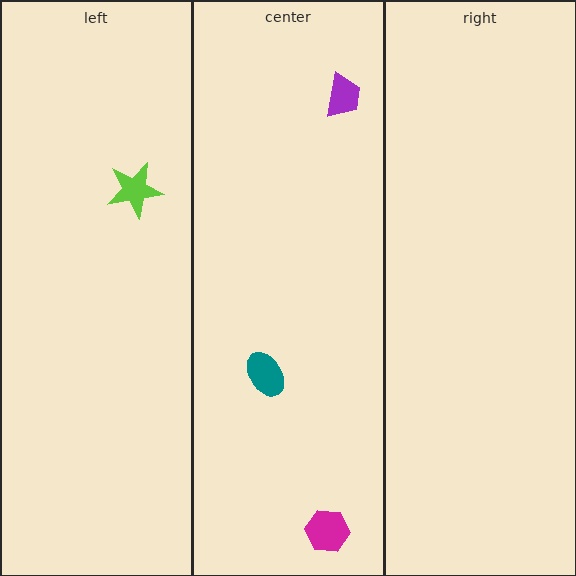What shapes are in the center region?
The magenta hexagon, the purple trapezoid, the teal ellipse.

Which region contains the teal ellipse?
The center region.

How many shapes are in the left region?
1.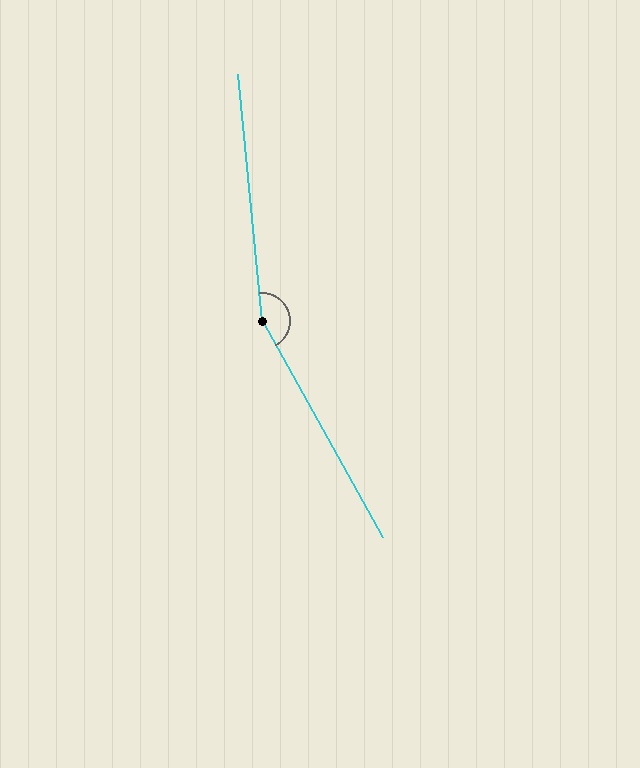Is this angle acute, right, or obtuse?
It is obtuse.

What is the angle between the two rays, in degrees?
Approximately 156 degrees.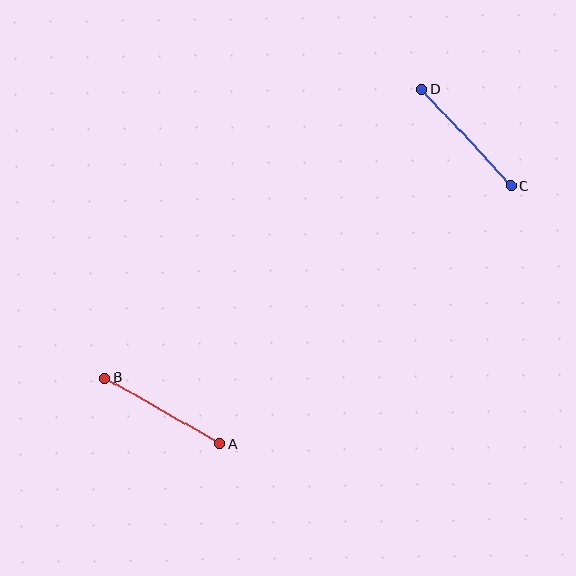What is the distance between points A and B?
The distance is approximately 132 pixels.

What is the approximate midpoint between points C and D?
The midpoint is at approximately (466, 137) pixels.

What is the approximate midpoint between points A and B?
The midpoint is at approximately (163, 411) pixels.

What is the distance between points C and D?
The distance is approximately 131 pixels.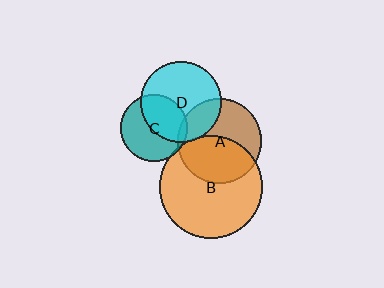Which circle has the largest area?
Circle B (orange).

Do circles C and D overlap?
Yes.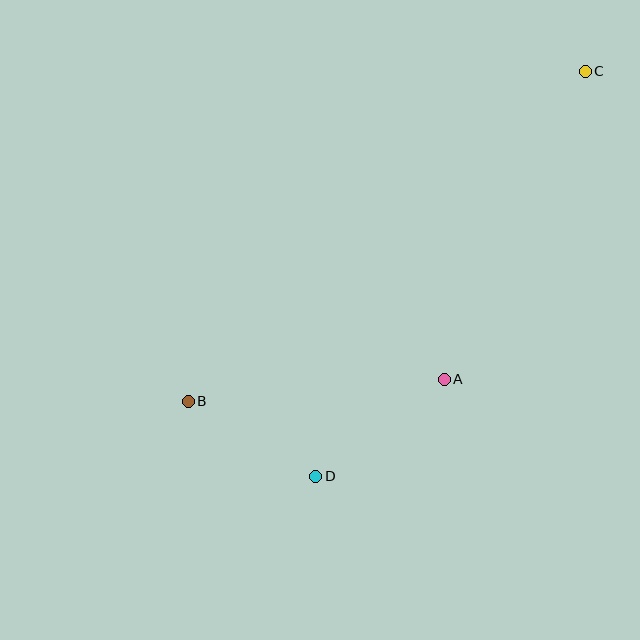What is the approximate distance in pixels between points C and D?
The distance between C and D is approximately 487 pixels.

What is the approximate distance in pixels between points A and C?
The distance between A and C is approximately 339 pixels.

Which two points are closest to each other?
Points B and D are closest to each other.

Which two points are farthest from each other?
Points B and C are farthest from each other.